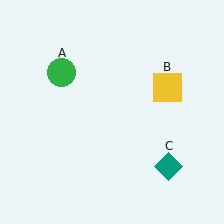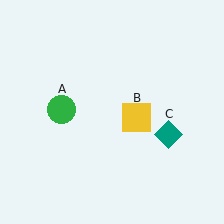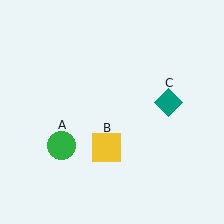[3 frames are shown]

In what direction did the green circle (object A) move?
The green circle (object A) moved down.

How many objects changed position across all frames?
3 objects changed position: green circle (object A), yellow square (object B), teal diamond (object C).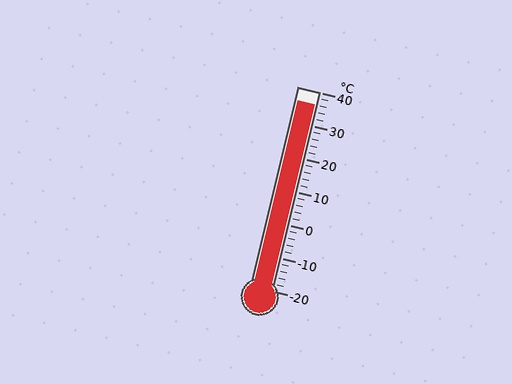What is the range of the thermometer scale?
The thermometer scale ranges from -20°C to 40°C.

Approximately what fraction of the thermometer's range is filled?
The thermometer is filled to approximately 95% of its range.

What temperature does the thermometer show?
The thermometer shows approximately 36°C.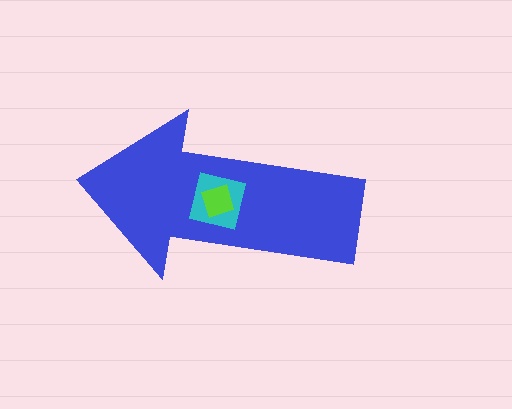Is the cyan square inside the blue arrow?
Yes.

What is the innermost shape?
The lime diamond.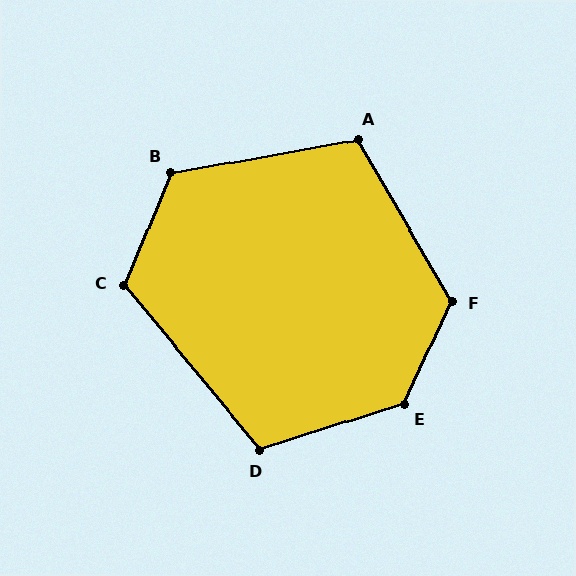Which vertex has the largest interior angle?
E, at approximately 132 degrees.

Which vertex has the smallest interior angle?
A, at approximately 110 degrees.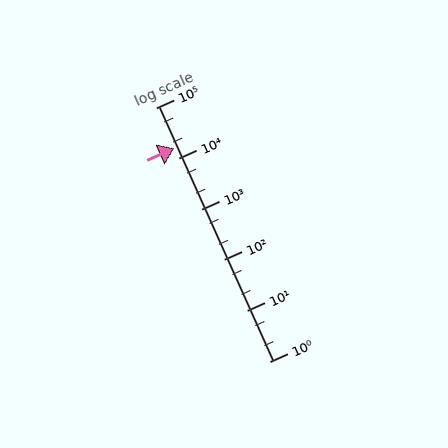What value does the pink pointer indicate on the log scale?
The pointer indicates approximately 16000.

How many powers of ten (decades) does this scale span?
The scale spans 5 decades, from 1 to 100000.